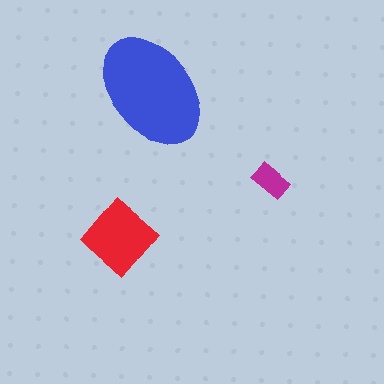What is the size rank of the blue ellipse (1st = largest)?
1st.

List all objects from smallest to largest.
The magenta rectangle, the red diamond, the blue ellipse.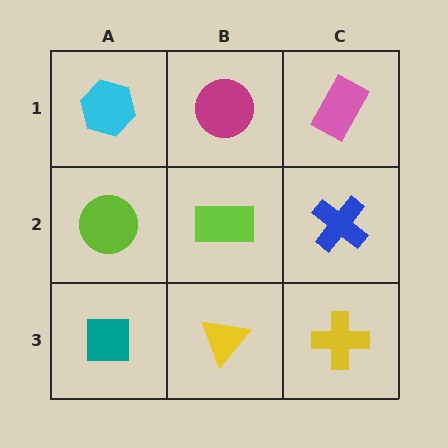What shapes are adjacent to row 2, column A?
A cyan hexagon (row 1, column A), a teal square (row 3, column A), a lime rectangle (row 2, column B).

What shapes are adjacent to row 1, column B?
A lime rectangle (row 2, column B), a cyan hexagon (row 1, column A), a pink rectangle (row 1, column C).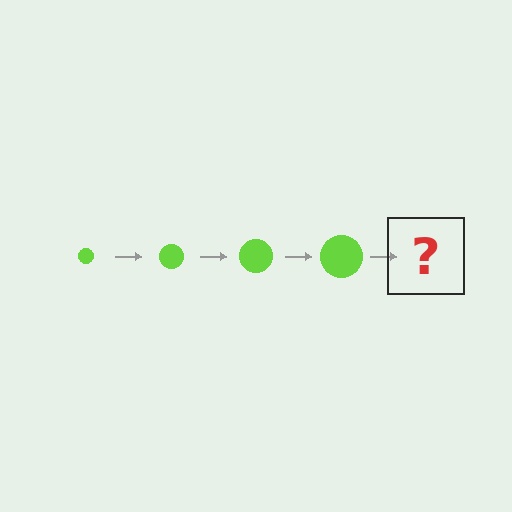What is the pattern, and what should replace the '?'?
The pattern is that the circle gets progressively larger each step. The '?' should be a lime circle, larger than the previous one.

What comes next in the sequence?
The next element should be a lime circle, larger than the previous one.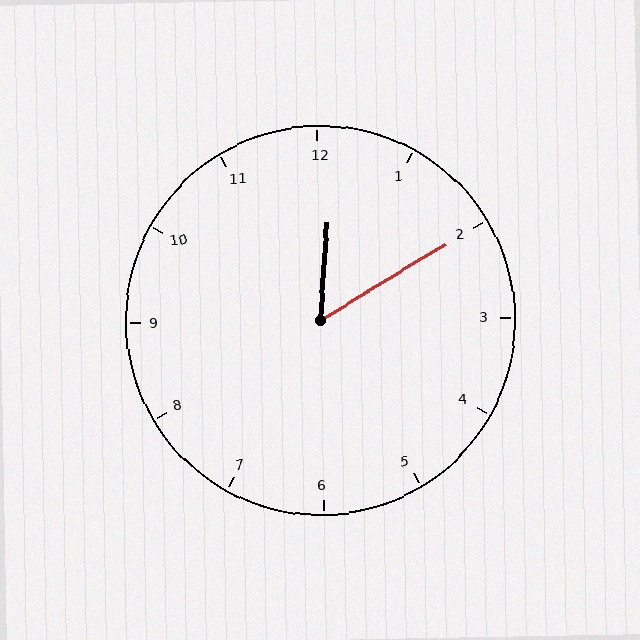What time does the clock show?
12:10.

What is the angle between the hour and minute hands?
Approximately 55 degrees.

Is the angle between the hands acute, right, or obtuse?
It is acute.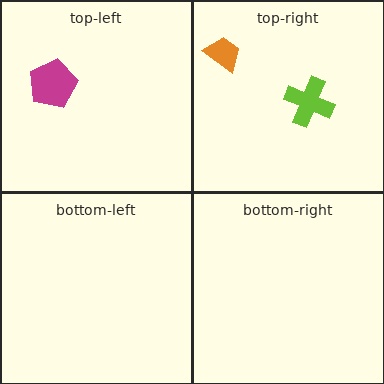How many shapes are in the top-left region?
1.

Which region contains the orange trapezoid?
The top-right region.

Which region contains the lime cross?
The top-right region.